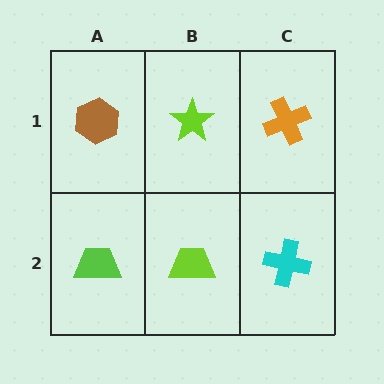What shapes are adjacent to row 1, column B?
A lime trapezoid (row 2, column B), a brown hexagon (row 1, column A), an orange cross (row 1, column C).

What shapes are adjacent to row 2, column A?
A brown hexagon (row 1, column A), a lime trapezoid (row 2, column B).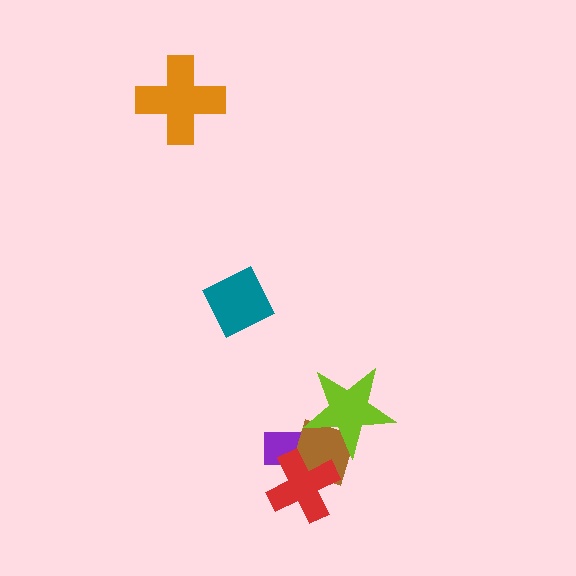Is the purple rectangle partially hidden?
Yes, it is partially covered by another shape.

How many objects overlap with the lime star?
1 object overlaps with the lime star.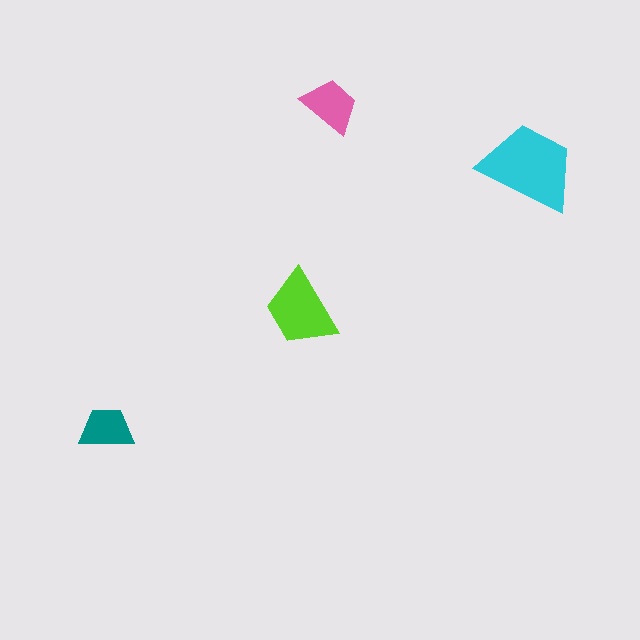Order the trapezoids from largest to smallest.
the cyan one, the lime one, the pink one, the teal one.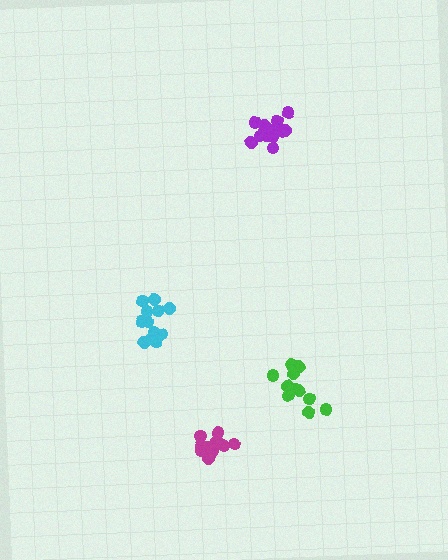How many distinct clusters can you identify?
There are 4 distinct clusters.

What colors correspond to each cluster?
The clusters are colored: green, purple, cyan, magenta.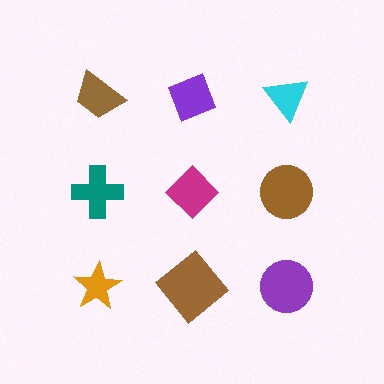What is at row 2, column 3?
A brown circle.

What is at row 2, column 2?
A magenta diamond.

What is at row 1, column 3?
A cyan triangle.